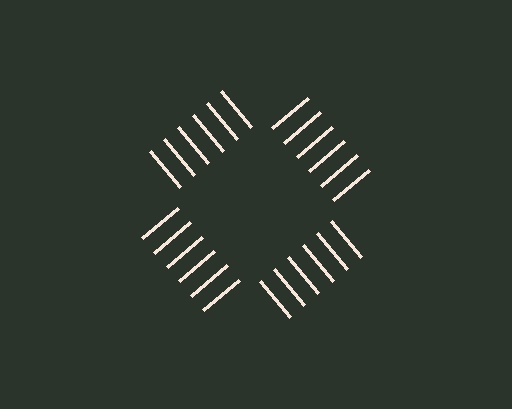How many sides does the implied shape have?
4 sides — the line-ends trace a square.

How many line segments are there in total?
24 — 6 along each of the 4 edges.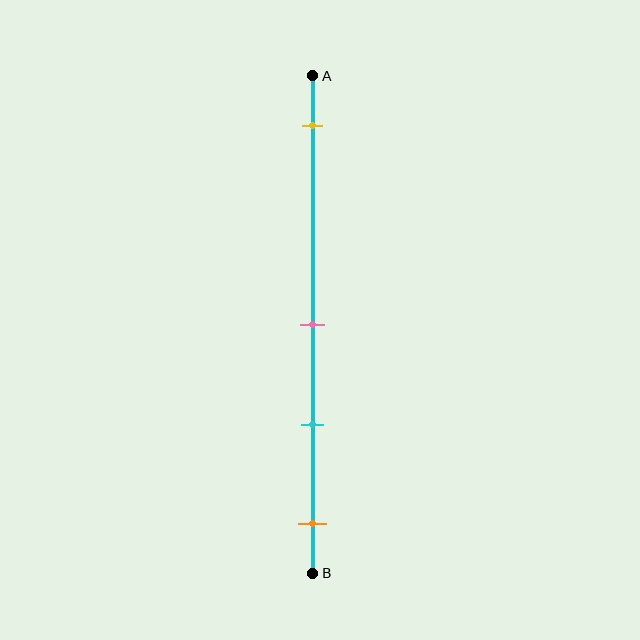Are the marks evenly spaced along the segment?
No, the marks are not evenly spaced.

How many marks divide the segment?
There are 4 marks dividing the segment.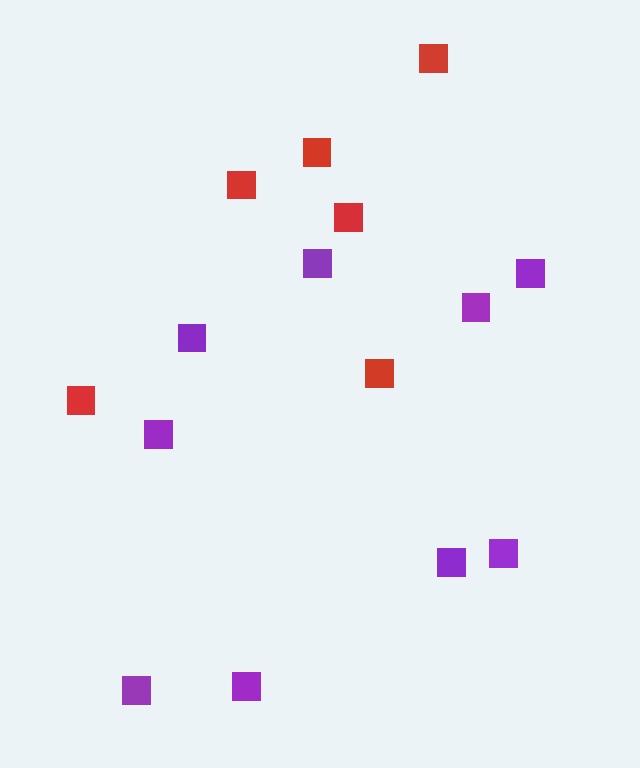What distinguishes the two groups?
There are 2 groups: one group of red squares (6) and one group of purple squares (9).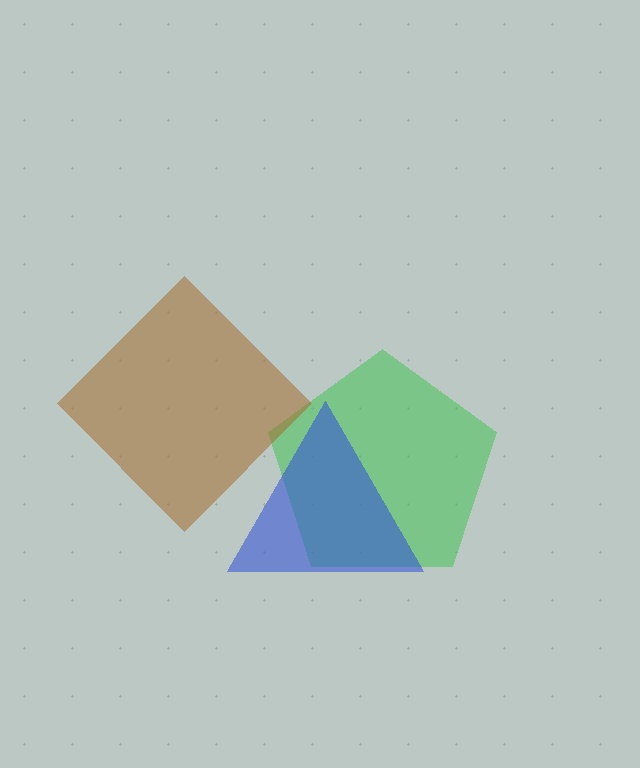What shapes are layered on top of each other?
The layered shapes are: a green pentagon, a blue triangle, a brown diamond.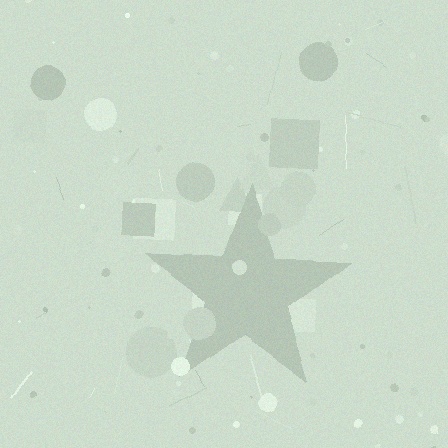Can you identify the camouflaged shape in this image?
The camouflaged shape is a star.